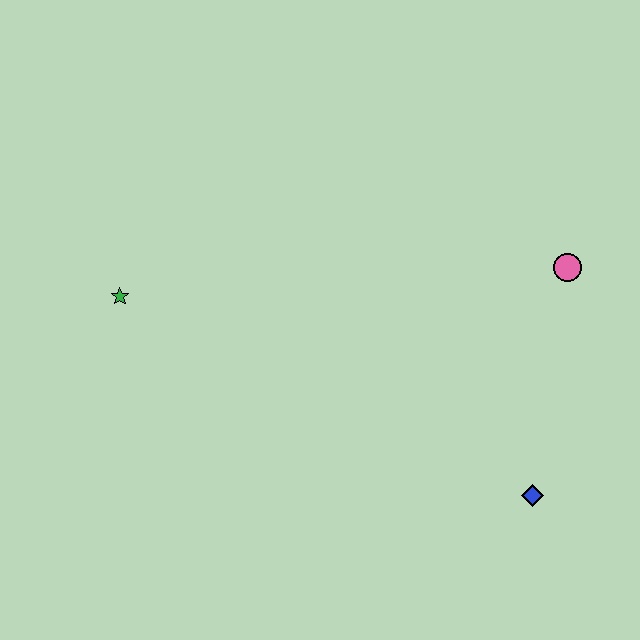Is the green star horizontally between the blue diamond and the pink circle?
No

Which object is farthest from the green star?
The blue diamond is farthest from the green star.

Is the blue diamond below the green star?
Yes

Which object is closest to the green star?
The pink circle is closest to the green star.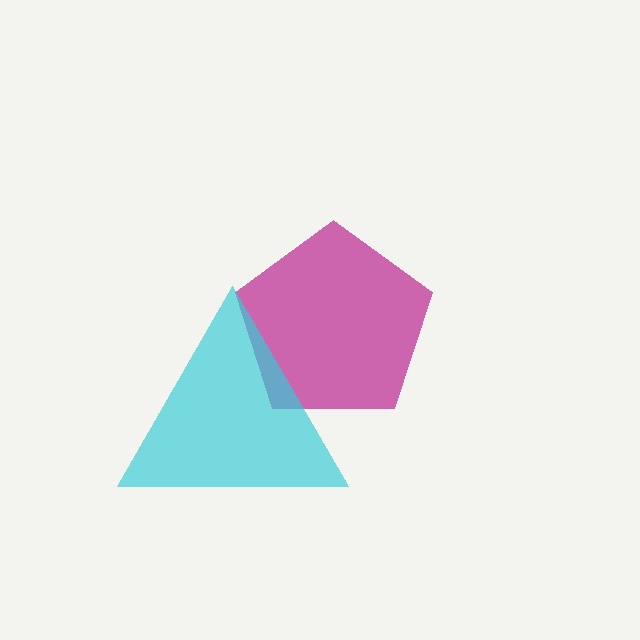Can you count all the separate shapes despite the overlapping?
Yes, there are 2 separate shapes.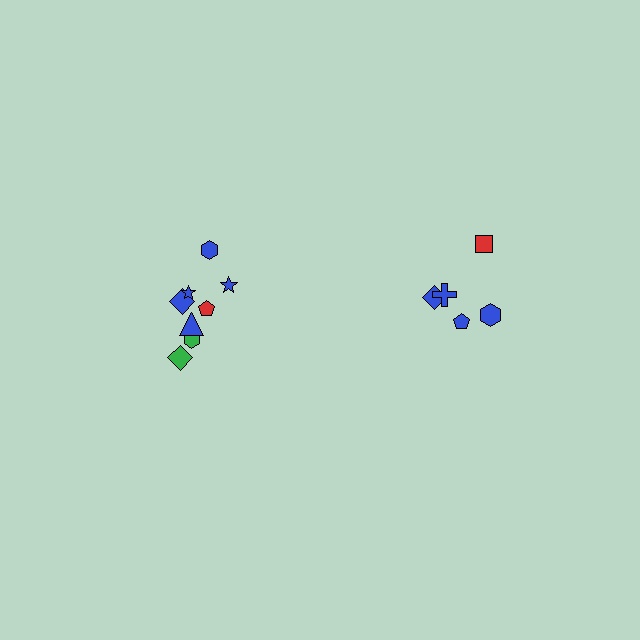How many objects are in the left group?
There are 8 objects.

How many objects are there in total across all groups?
There are 13 objects.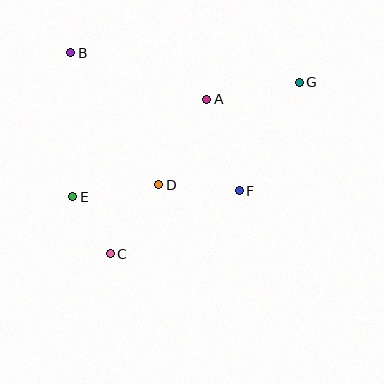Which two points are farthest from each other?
Points C and G are farthest from each other.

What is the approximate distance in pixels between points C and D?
The distance between C and D is approximately 85 pixels.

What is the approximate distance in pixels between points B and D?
The distance between B and D is approximately 159 pixels.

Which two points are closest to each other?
Points C and E are closest to each other.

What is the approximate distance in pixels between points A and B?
The distance between A and B is approximately 144 pixels.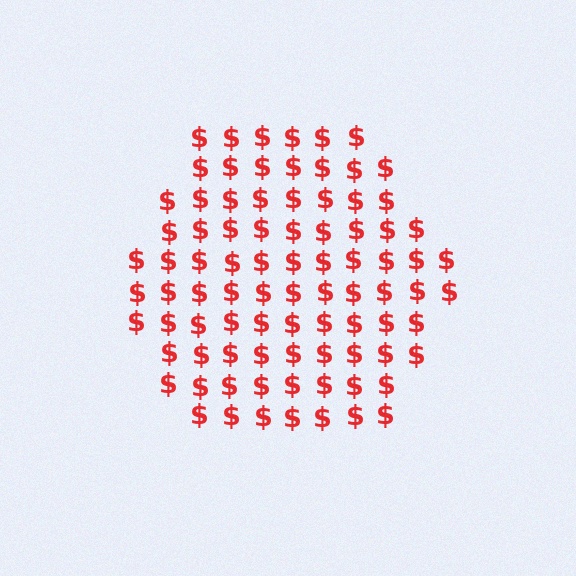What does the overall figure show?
The overall figure shows a hexagon.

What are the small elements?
The small elements are dollar signs.